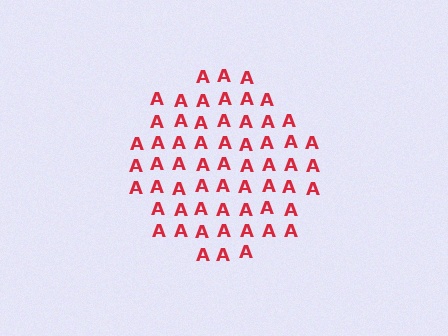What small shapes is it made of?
It is made of small letter A's.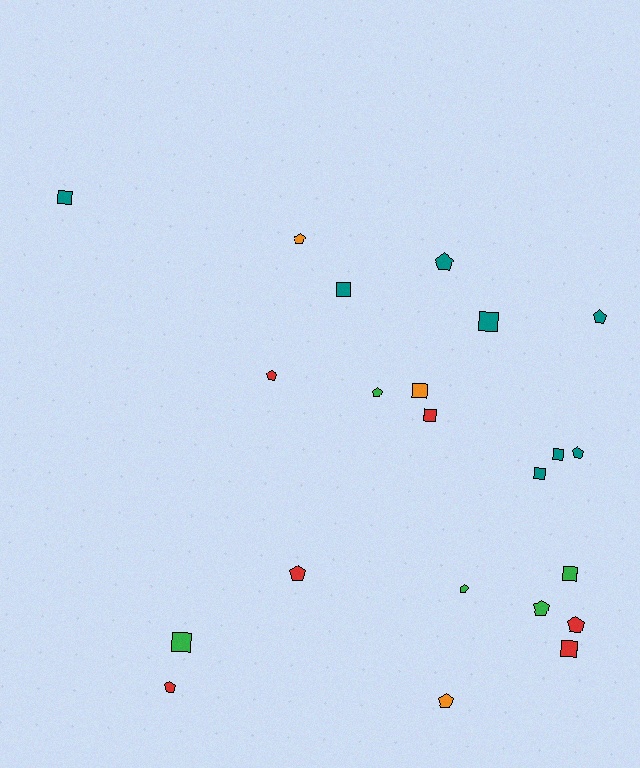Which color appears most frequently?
Teal, with 8 objects.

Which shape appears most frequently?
Pentagon, with 12 objects.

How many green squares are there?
There are 2 green squares.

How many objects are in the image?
There are 22 objects.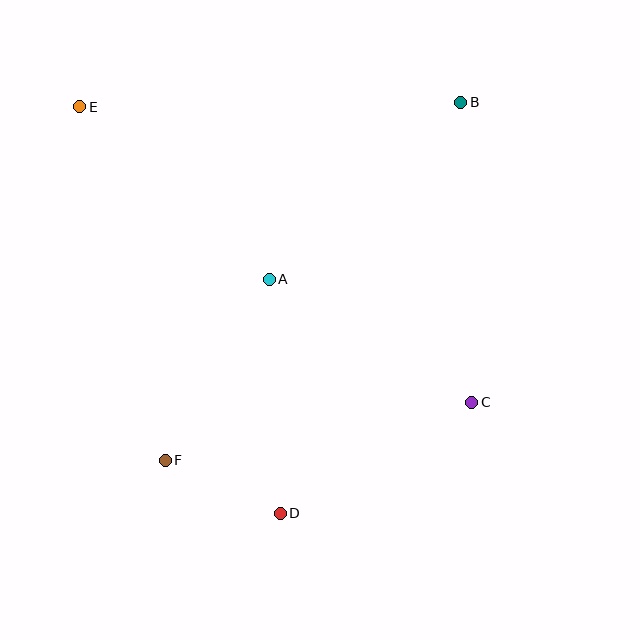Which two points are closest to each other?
Points D and F are closest to each other.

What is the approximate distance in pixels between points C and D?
The distance between C and D is approximately 221 pixels.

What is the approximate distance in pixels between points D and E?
The distance between D and E is approximately 453 pixels.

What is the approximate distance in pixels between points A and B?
The distance between A and B is approximately 261 pixels.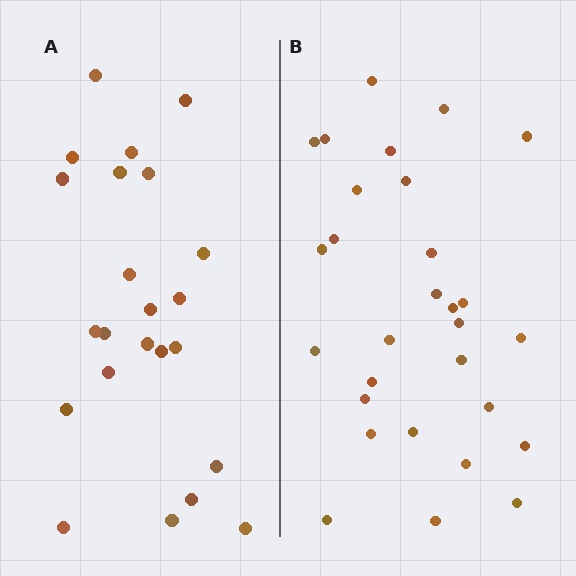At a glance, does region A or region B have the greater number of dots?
Region B (the right region) has more dots.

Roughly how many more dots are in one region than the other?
Region B has about 6 more dots than region A.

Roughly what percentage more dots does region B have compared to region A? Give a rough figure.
About 25% more.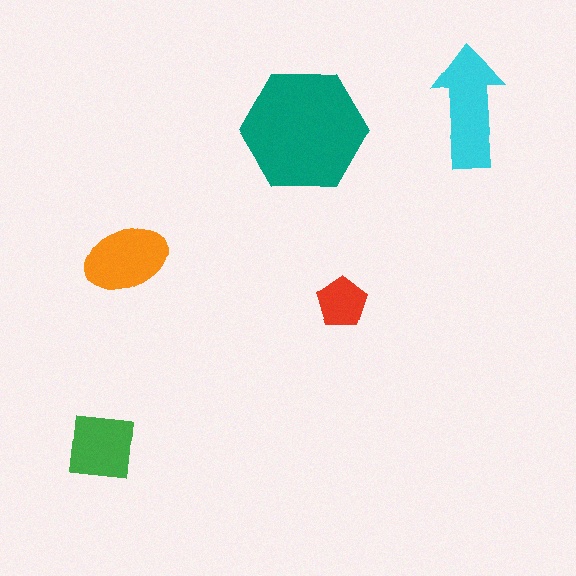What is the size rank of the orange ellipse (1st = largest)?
3rd.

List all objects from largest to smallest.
The teal hexagon, the cyan arrow, the orange ellipse, the green square, the red pentagon.